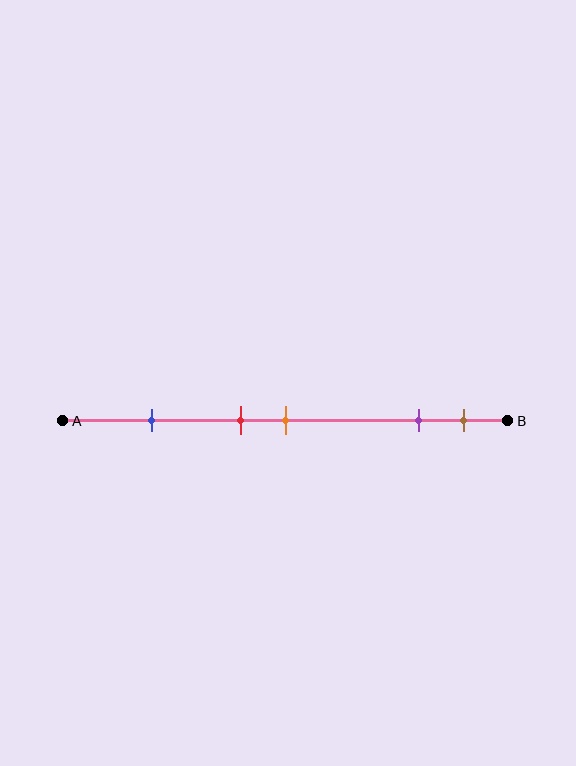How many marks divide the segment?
There are 5 marks dividing the segment.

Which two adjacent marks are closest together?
The red and orange marks are the closest adjacent pair.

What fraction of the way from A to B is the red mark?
The red mark is approximately 40% (0.4) of the way from A to B.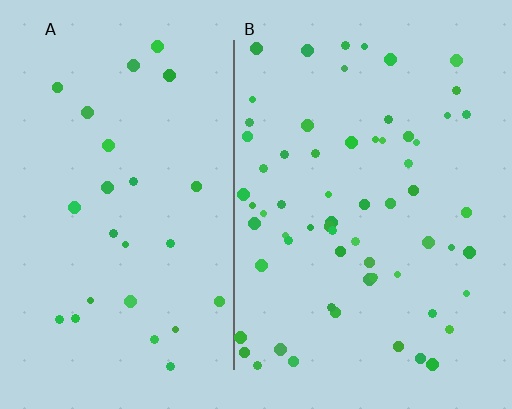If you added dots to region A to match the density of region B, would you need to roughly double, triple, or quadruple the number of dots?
Approximately double.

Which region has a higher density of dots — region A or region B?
B (the right).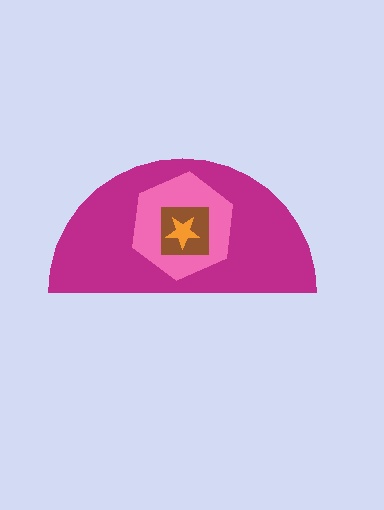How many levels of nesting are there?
4.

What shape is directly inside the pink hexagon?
The brown square.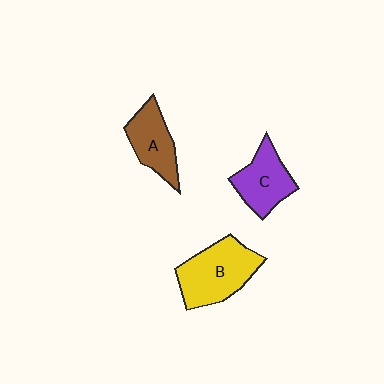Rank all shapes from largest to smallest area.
From largest to smallest: B (yellow), C (purple), A (brown).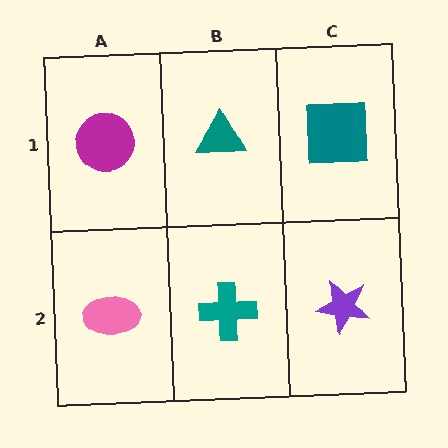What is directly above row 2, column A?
A magenta circle.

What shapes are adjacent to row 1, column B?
A teal cross (row 2, column B), a magenta circle (row 1, column A), a teal square (row 1, column C).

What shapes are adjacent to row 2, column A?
A magenta circle (row 1, column A), a teal cross (row 2, column B).